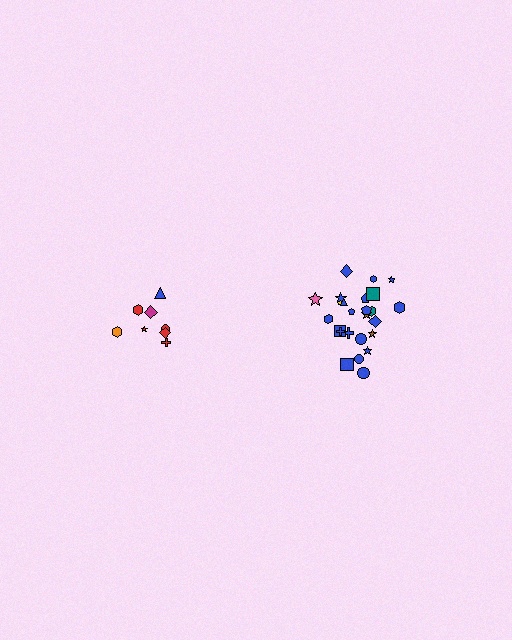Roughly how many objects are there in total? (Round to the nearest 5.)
Roughly 35 objects in total.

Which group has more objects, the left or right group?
The right group.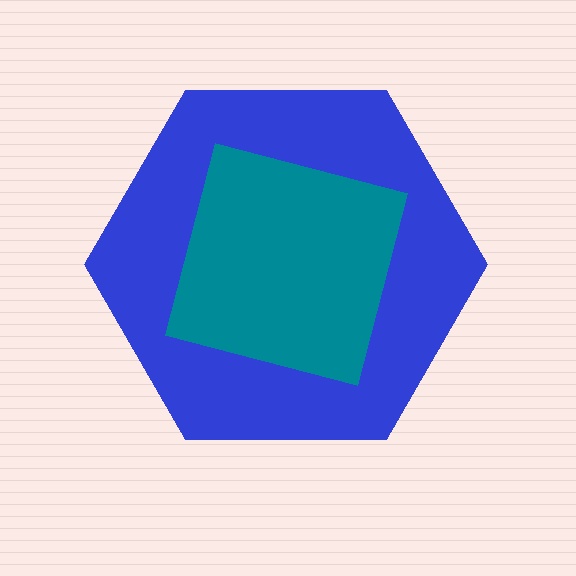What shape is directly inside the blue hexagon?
The teal square.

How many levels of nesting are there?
2.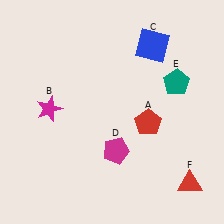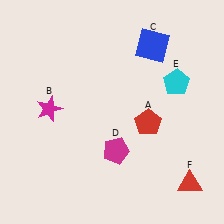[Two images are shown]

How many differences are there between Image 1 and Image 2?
There is 1 difference between the two images.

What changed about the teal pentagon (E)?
In Image 1, E is teal. In Image 2, it changed to cyan.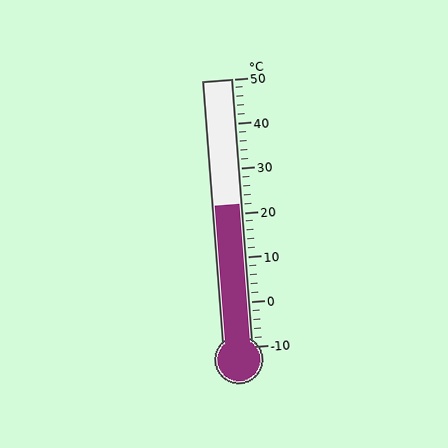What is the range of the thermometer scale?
The thermometer scale ranges from -10°C to 50°C.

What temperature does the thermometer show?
The thermometer shows approximately 22°C.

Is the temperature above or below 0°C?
The temperature is above 0°C.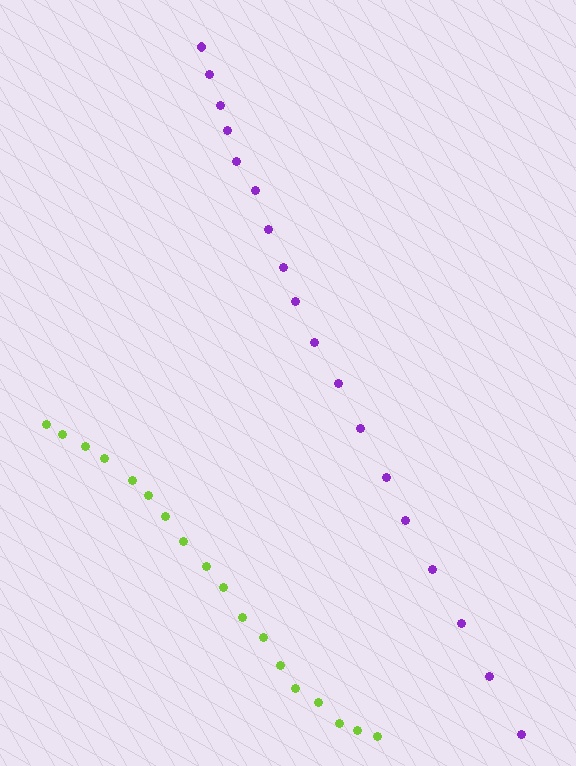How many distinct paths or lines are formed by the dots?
There are 2 distinct paths.